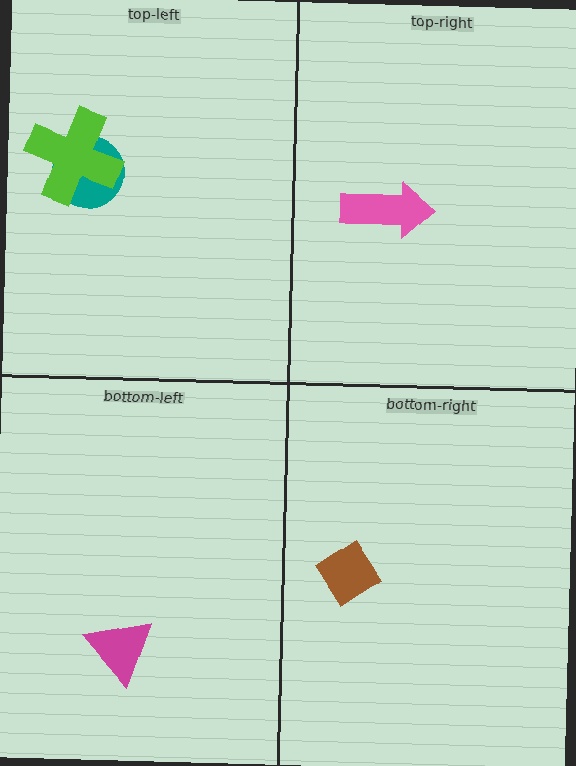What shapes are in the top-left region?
The teal circle, the lime cross.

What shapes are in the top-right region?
The pink arrow.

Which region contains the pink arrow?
The top-right region.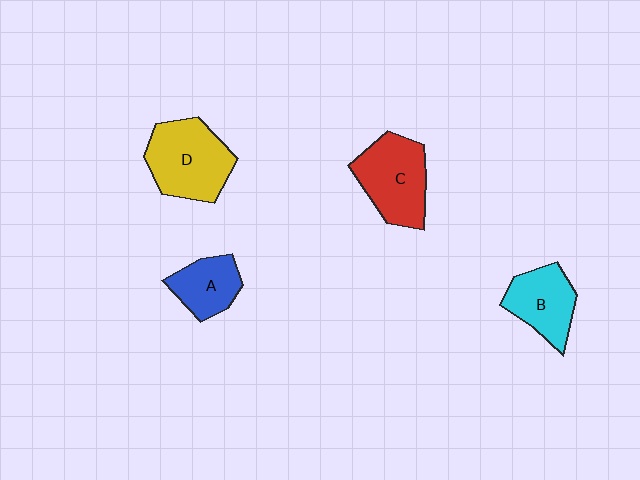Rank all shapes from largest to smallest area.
From largest to smallest: D (yellow), C (red), B (cyan), A (blue).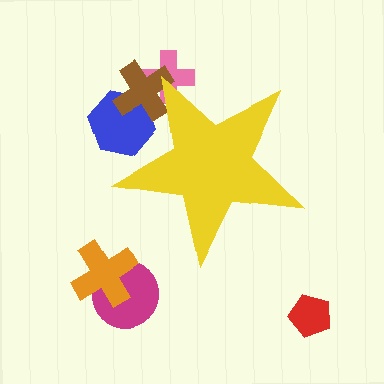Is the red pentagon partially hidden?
No, the red pentagon is fully visible.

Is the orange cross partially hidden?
No, the orange cross is fully visible.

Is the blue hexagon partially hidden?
Yes, the blue hexagon is partially hidden behind the yellow star.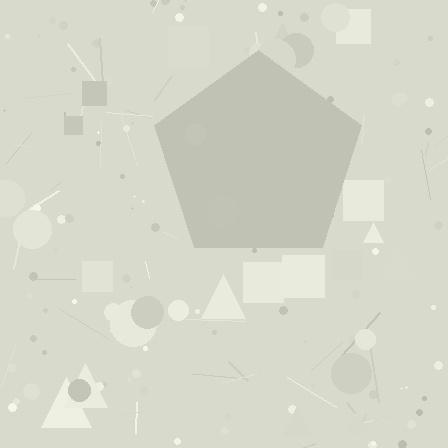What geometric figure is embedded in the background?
A pentagon is embedded in the background.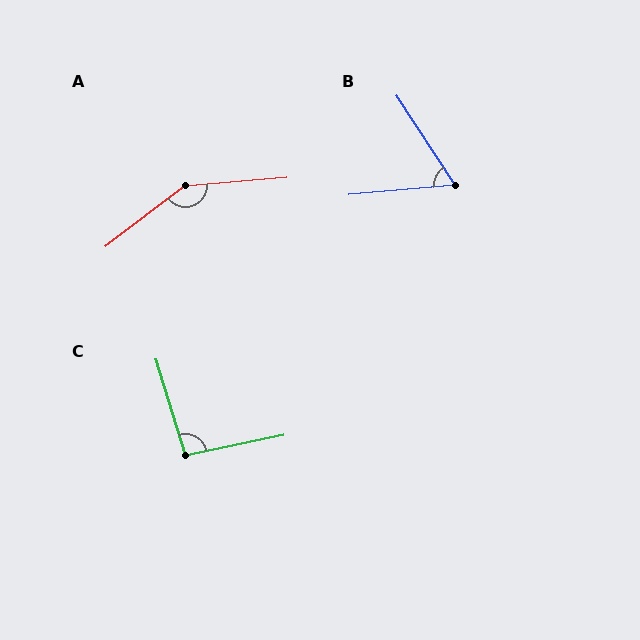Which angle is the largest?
A, at approximately 147 degrees.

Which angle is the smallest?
B, at approximately 62 degrees.